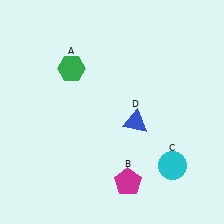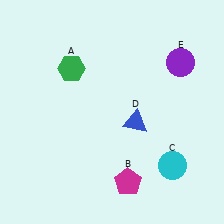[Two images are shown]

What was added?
A purple circle (E) was added in Image 2.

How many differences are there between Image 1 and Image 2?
There is 1 difference between the two images.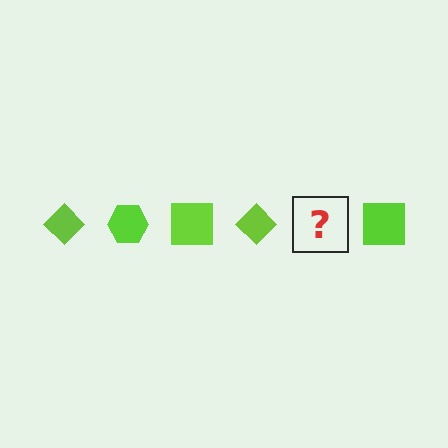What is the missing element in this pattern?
The missing element is a lime hexagon.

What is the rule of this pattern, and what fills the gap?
The rule is that the pattern cycles through diamond, hexagon, square shapes in lime. The gap should be filled with a lime hexagon.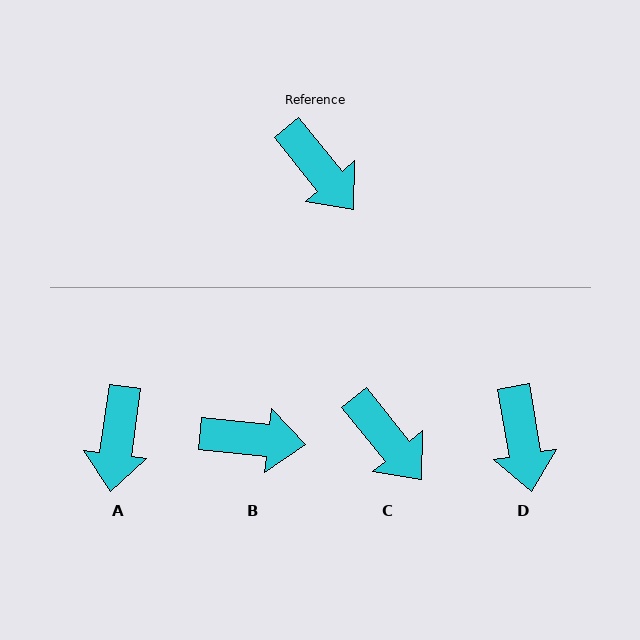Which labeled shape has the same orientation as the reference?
C.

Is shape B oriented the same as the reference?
No, it is off by about 45 degrees.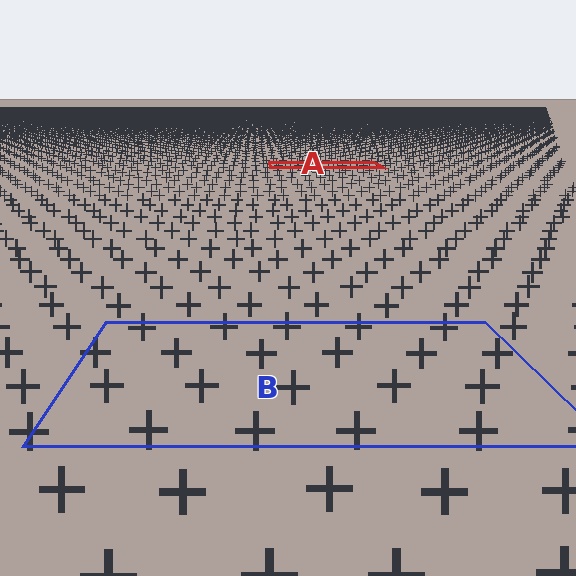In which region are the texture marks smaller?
The texture marks are smaller in region A, because it is farther away.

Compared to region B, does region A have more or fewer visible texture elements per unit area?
Region A has more texture elements per unit area — they are packed more densely because it is farther away.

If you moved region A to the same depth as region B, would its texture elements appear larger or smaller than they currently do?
They would appear larger. At a closer depth, the same texture elements are projected at a bigger on-screen size.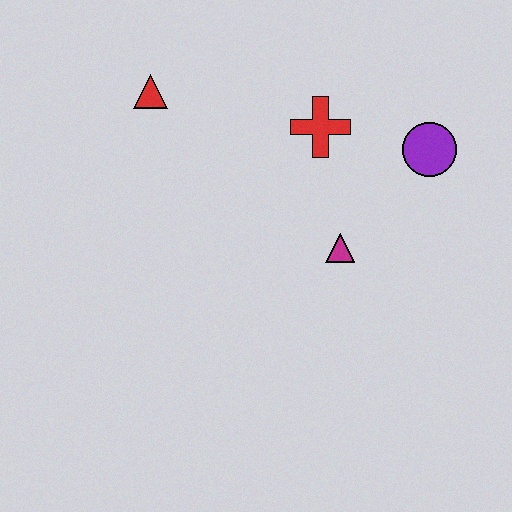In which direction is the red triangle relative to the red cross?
The red triangle is to the left of the red cross.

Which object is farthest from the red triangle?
The purple circle is farthest from the red triangle.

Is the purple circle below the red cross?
Yes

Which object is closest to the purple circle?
The red cross is closest to the purple circle.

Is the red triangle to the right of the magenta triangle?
No